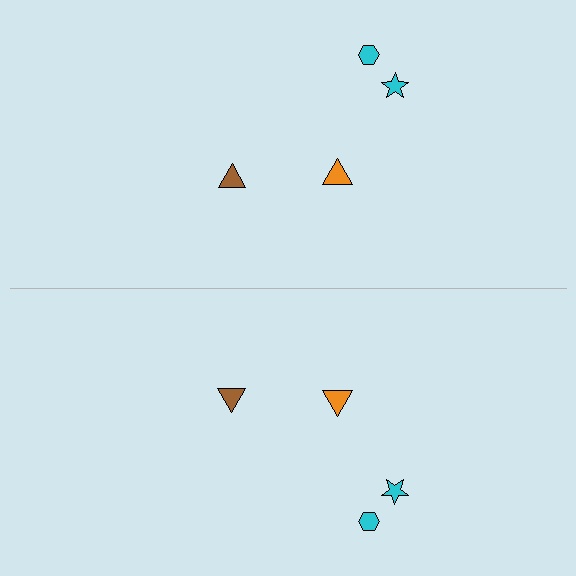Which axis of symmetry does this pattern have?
The pattern has a horizontal axis of symmetry running through the center of the image.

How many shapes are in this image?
There are 8 shapes in this image.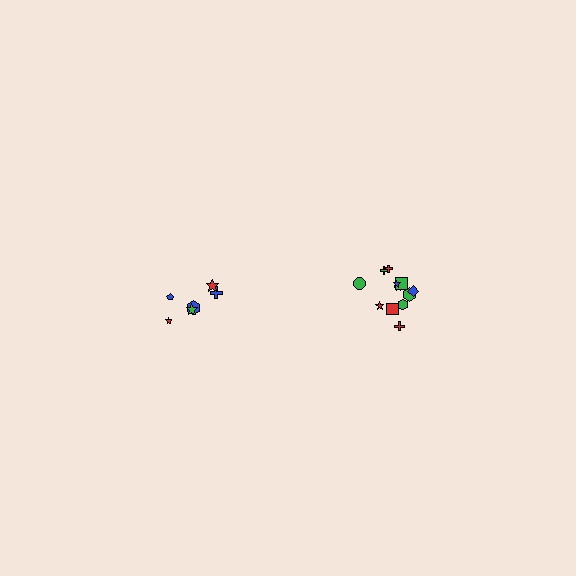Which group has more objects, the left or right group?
The right group.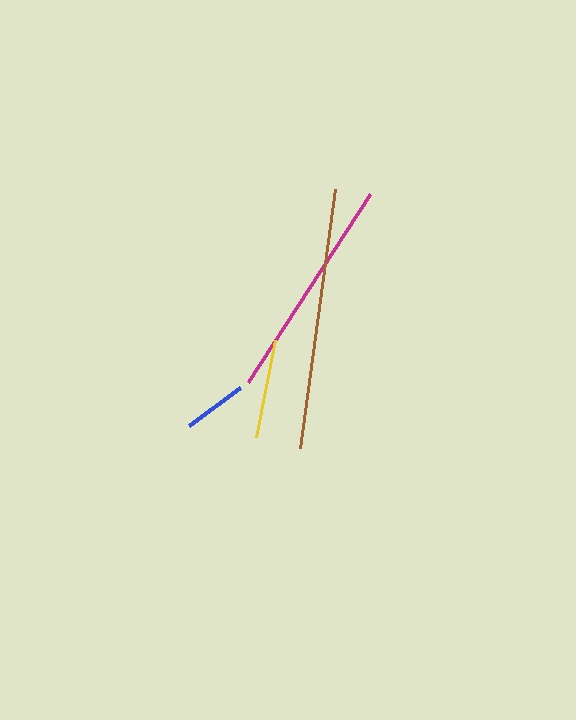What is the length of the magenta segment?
The magenta segment is approximately 224 pixels long.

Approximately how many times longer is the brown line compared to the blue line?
The brown line is approximately 4.1 times the length of the blue line.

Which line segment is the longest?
The brown line is the longest at approximately 261 pixels.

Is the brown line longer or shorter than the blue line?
The brown line is longer than the blue line.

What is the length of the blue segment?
The blue segment is approximately 64 pixels long.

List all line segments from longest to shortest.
From longest to shortest: brown, magenta, yellow, blue.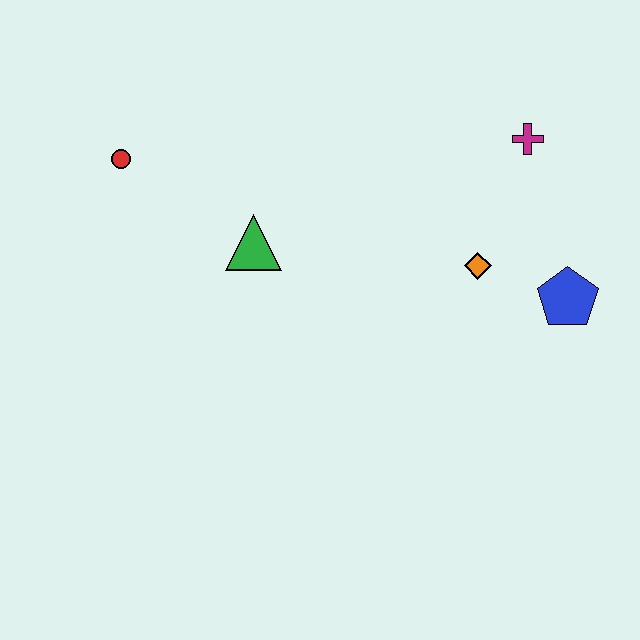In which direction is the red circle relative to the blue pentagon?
The red circle is to the left of the blue pentagon.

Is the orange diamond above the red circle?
No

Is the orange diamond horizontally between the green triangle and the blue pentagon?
Yes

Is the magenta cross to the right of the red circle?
Yes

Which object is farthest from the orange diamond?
The red circle is farthest from the orange diamond.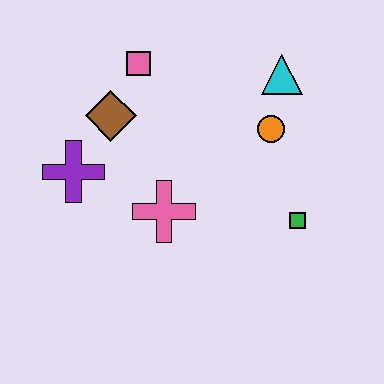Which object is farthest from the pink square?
The green square is farthest from the pink square.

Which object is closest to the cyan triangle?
The orange circle is closest to the cyan triangle.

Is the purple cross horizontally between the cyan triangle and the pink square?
No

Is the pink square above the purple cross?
Yes